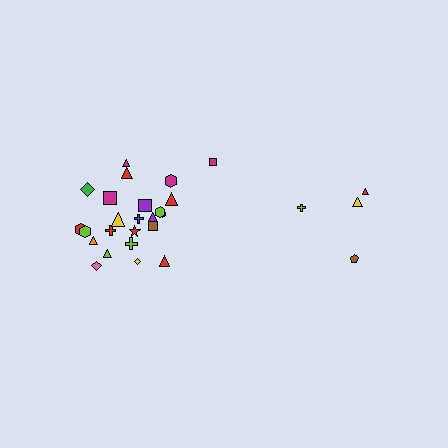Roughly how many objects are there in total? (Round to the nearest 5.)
Roughly 30 objects in total.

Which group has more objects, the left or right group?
The left group.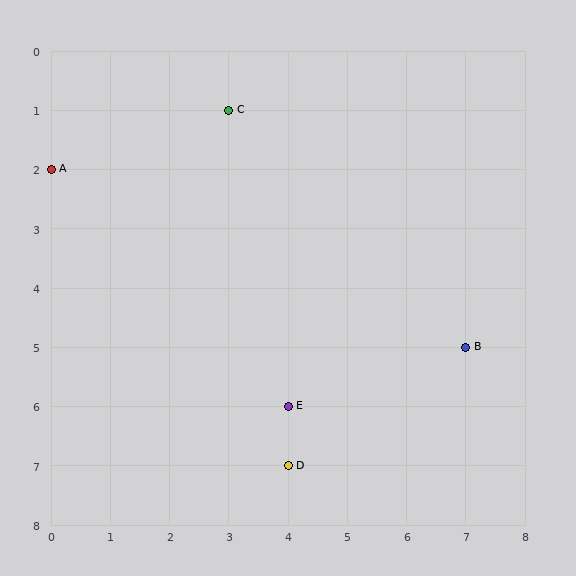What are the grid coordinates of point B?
Point B is at grid coordinates (7, 5).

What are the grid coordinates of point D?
Point D is at grid coordinates (4, 7).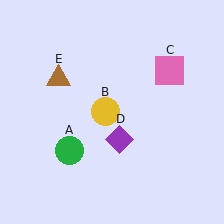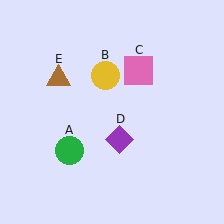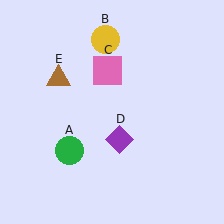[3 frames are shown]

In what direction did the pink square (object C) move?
The pink square (object C) moved left.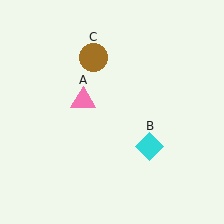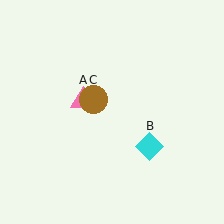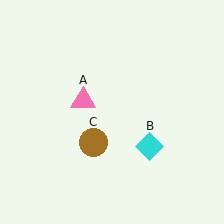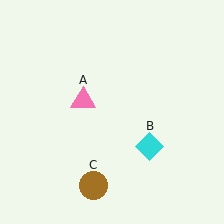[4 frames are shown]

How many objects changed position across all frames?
1 object changed position: brown circle (object C).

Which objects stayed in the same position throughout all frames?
Pink triangle (object A) and cyan diamond (object B) remained stationary.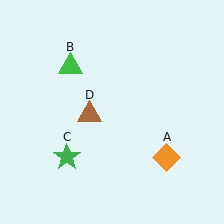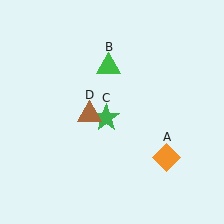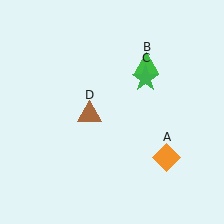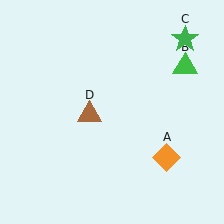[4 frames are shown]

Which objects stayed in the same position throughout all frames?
Orange diamond (object A) and brown triangle (object D) remained stationary.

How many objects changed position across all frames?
2 objects changed position: green triangle (object B), green star (object C).